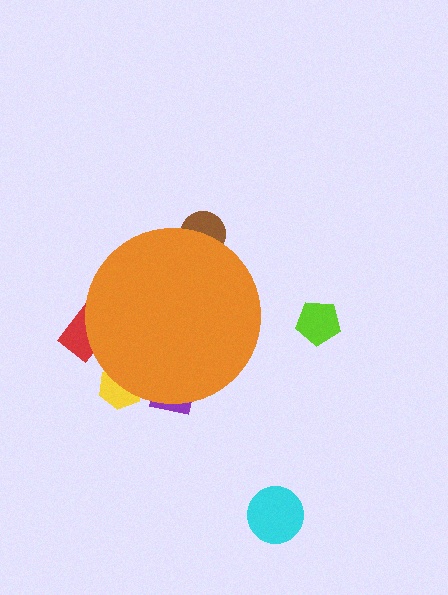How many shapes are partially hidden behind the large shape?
4 shapes are partially hidden.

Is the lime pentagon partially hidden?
No, the lime pentagon is fully visible.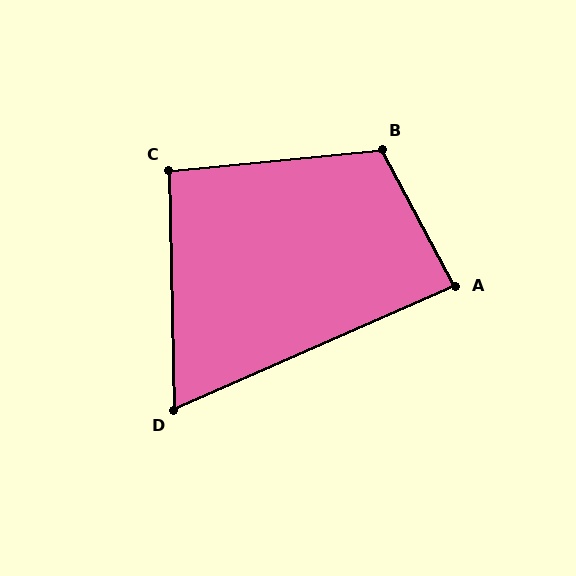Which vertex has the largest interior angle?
B, at approximately 112 degrees.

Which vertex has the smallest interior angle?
D, at approximately 68 degrees.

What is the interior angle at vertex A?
Approximately 86 degrees (approximately right).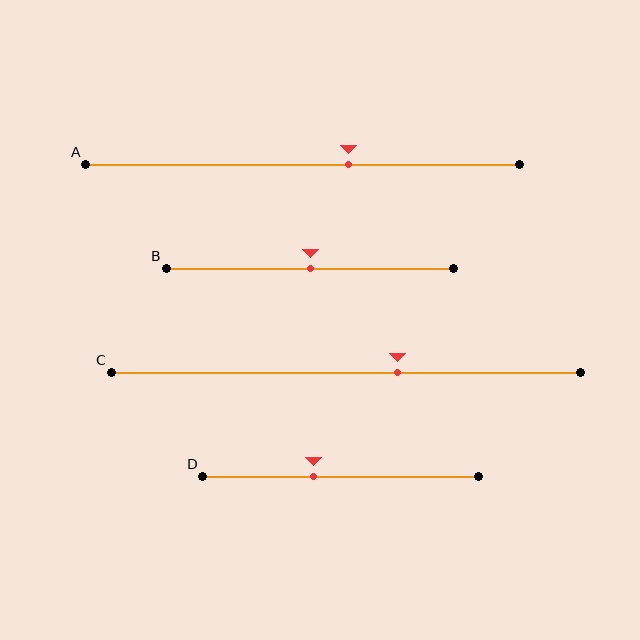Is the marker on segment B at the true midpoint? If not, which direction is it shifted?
Yes, the marker on segment B is at the true midpoint.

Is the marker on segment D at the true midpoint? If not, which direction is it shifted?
No, the marker on segment D is shifted to the left by about 10% of the segment length.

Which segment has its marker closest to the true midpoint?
Segment B has its marker closest to the true midpoint.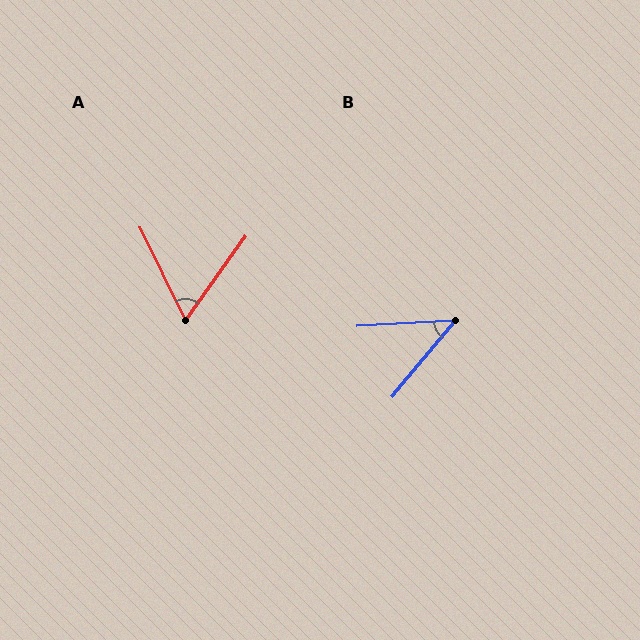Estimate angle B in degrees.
Approximately 47 degrees.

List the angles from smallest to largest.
B (47°), A (61°).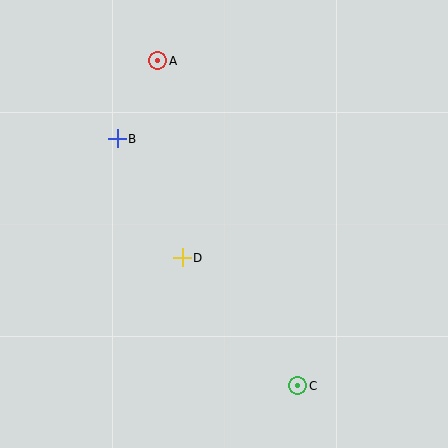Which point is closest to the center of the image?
Point D at (182, 258) is closest to the center.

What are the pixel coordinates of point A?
Point A is at (158, 61).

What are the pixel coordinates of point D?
Point D is at (182, 258).